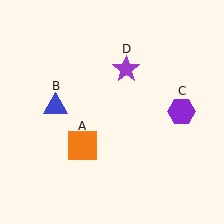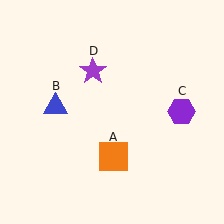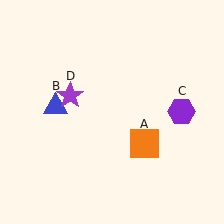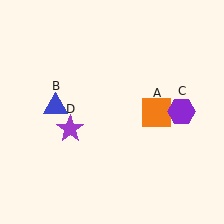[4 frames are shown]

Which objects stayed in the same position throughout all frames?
Blue triangle (object B) and purple hexagon (object C) remained stationary.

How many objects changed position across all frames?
2 objects changed position: orange square (object A), purple star (object D).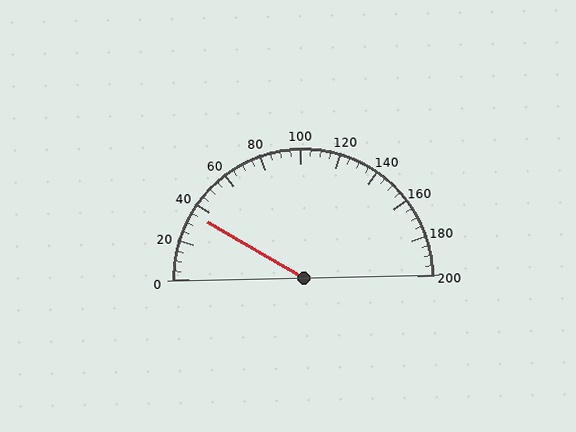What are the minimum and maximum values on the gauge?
The gauge ranges from 0 to 200.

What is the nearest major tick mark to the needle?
The nearest major tick mark is 40.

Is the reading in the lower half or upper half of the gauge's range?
The reading is in the lower half of the range (0 to 200).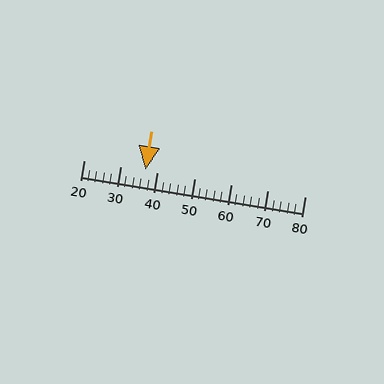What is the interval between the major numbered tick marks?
The major tick marks are spaced 10 units apart.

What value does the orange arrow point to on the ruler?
The orange arrow points to approximately 37.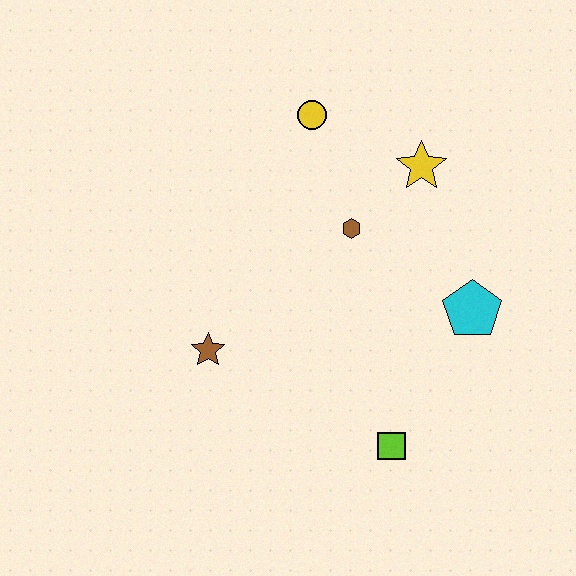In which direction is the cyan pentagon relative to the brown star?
The cyan pentagon is to the right of the brown star.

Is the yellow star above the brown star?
Yes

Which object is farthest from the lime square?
The yellow circle is farthest from the lime square.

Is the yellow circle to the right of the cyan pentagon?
No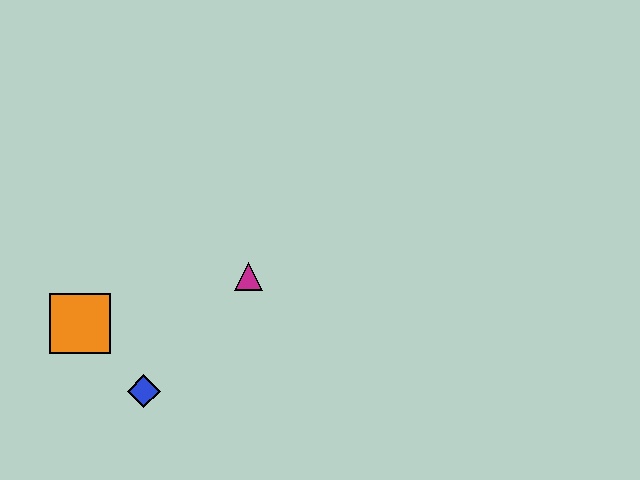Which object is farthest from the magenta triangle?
The orange square is farthest from the magenta triangle.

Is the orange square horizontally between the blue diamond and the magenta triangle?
No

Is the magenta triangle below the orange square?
No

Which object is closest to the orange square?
The blue diamond is closest to the orange square.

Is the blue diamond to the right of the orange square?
Yes